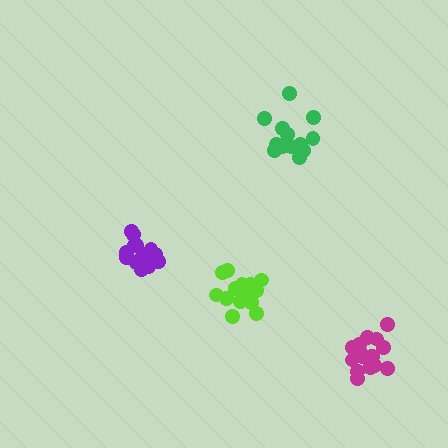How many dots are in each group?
Group 1: 14 dots, Group 2: 18 dots, Group 3: 16 dots, Group 4: 16 dots (64 total).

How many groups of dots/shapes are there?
There are 4 groups.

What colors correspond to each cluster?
The clusters are colored: green, magenta, lime, purple.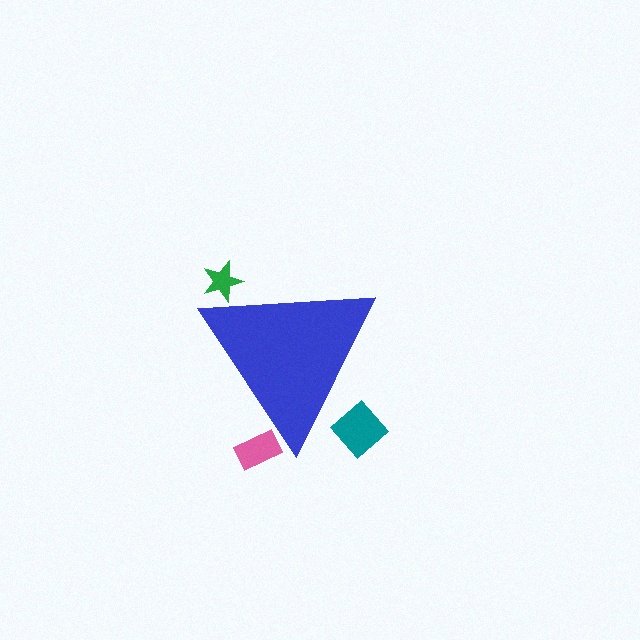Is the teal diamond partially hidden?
Yes, the teal diamond is partially hidden behind the blue triangle.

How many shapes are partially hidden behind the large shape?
3 shapes are partially hidden.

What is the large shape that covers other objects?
A blue triangle.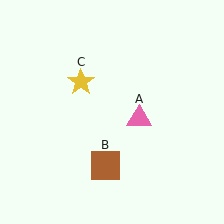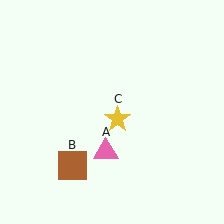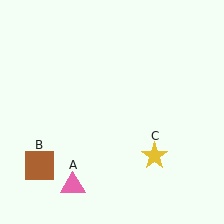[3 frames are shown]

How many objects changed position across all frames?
3 objects changed position: pink triangle (object A), brown square (object B), yellow star (object C).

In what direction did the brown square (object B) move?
The brown square (object B) moved left.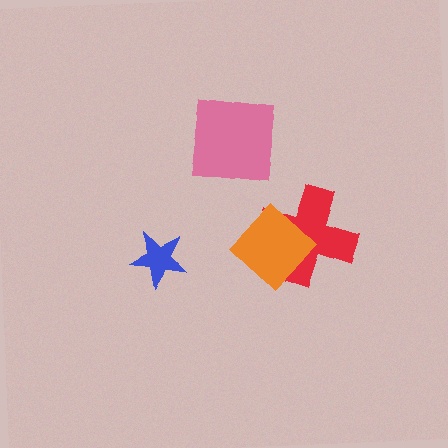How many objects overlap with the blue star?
0 objects overlap with the blue star.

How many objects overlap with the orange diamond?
1 object overlaps with the orange diamond.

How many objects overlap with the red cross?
1 object overlaps with the red cross.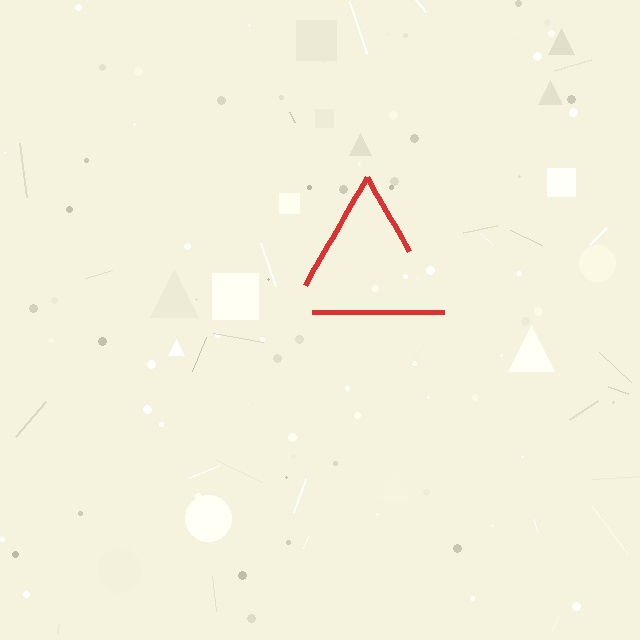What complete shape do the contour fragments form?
The contour fragments form a triangle.